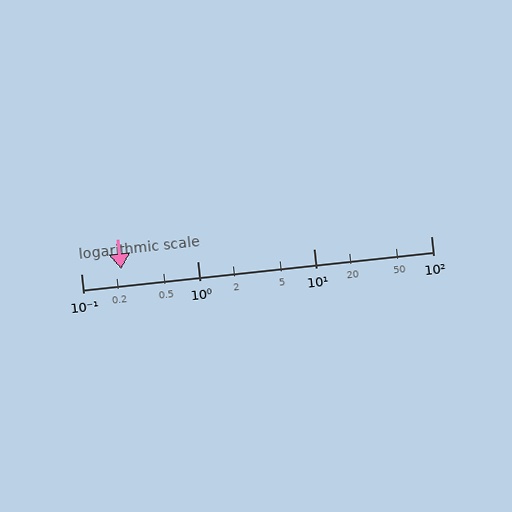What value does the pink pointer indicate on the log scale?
The pointer indicates approximately 0.22.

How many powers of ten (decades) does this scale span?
The scale spans 3 decades, from 0.1 to 100.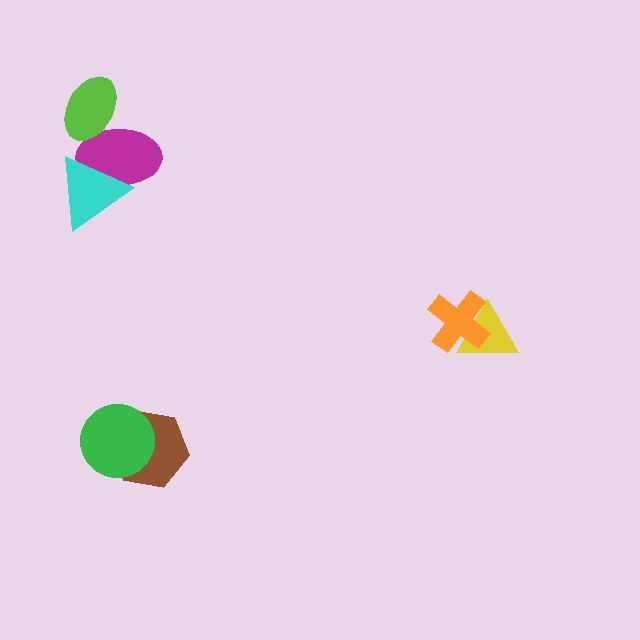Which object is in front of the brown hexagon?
The green circle is in front of the brown hexagon.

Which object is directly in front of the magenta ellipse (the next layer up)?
The cyan triangle is directly in front of the magenta ellipse.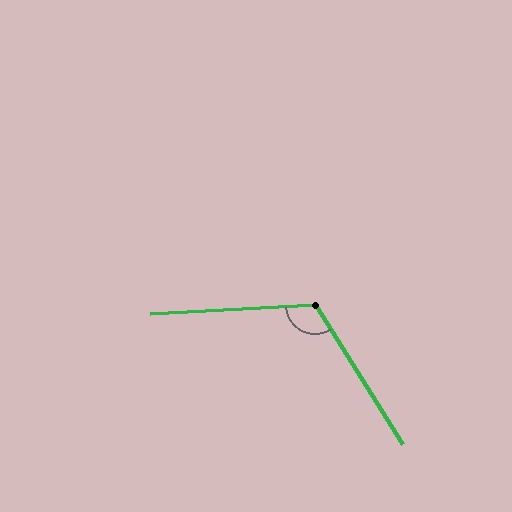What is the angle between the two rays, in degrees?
Approximately 119 degrees.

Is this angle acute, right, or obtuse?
It is obtuse.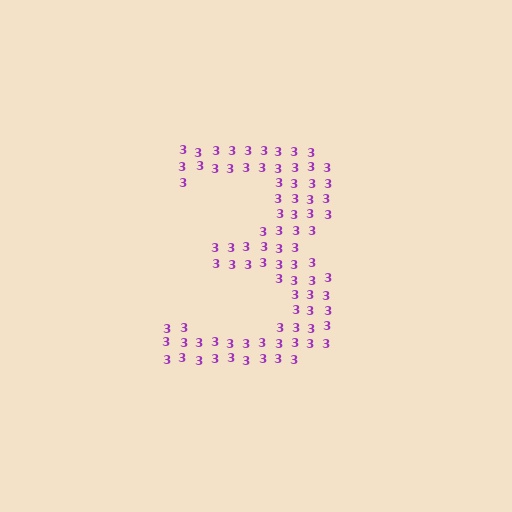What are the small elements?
The small elements are digit 3's.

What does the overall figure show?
The overall figure shows the digit 3.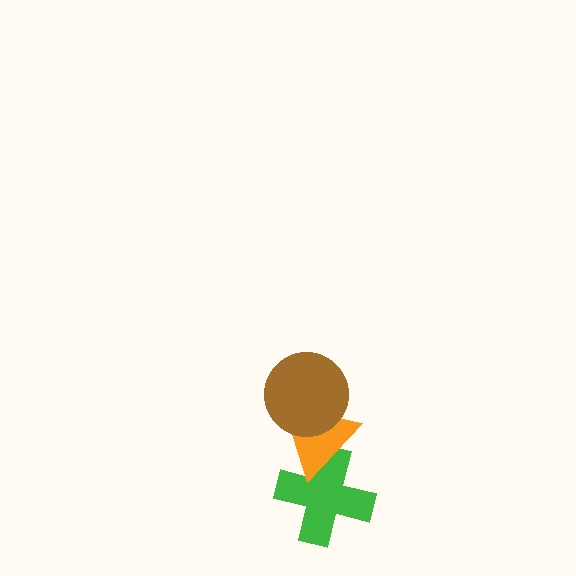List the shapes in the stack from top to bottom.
From top to bottom: the brown circle, the orange triangle, the green cross.